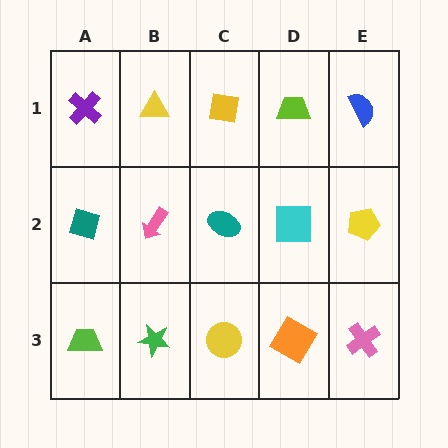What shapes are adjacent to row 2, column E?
A blue semicircle (row 1, column E), a pink cross (row 3, column E), a cyan square (row 2, column D).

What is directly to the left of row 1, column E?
A lime trapezoid.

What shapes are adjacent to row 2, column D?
A lime trapezoid (row 1, column D), an orange diamond (row 3, column D), a teal ellipse (row 2, column C), a yellow pentagon (row 2, column E).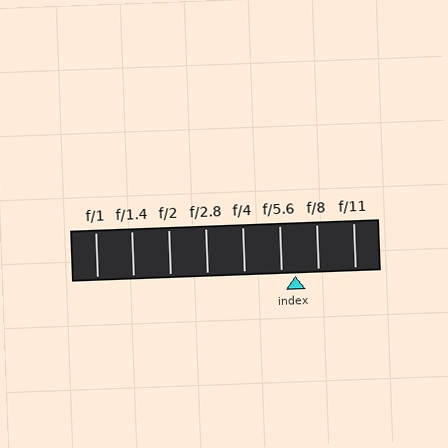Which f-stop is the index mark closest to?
The index mark is closest to f/5.6.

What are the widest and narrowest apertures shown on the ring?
The widest aperture shown is f/1 and the narrowest is f/11.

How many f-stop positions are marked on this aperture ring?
There are 8 f-stop positions marked.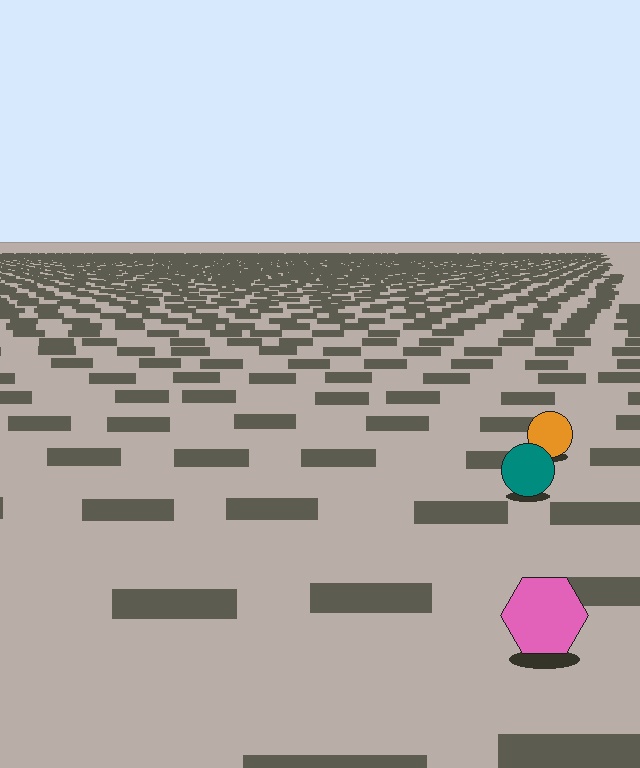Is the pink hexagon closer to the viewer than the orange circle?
Yes. The pink hexagon is closer — you can tell from the texture gradient: the ground texture is coarser near it.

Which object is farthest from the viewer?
The orange circle is farthest from the viewer. It appears smaller and the ground texture around it is denser.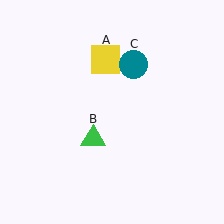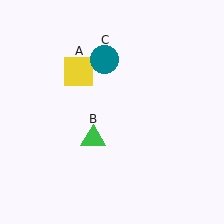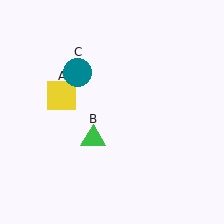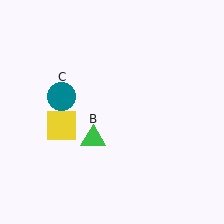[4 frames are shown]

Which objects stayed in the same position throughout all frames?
Green triangle (object B) remained stationary.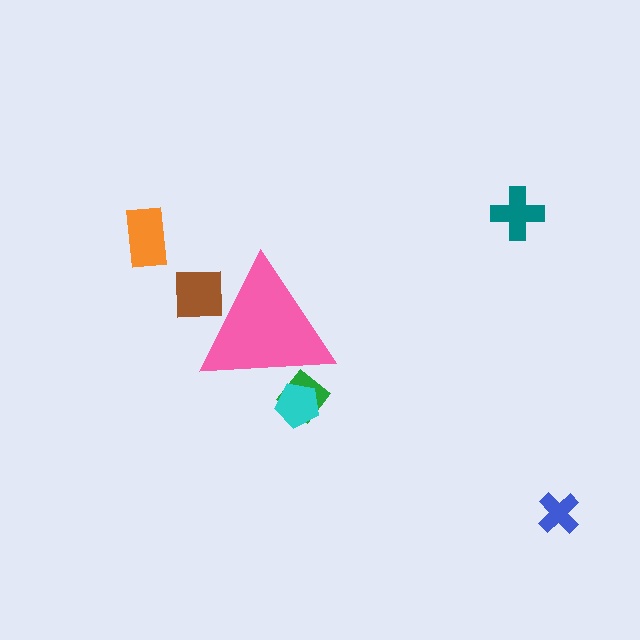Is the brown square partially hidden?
Yes, the brown square is partially hidden behind the pink triangle.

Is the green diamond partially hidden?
Yes, the green diamond is partially hidden behind the pink triangle.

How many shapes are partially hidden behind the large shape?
3 shapes are partially hidden.